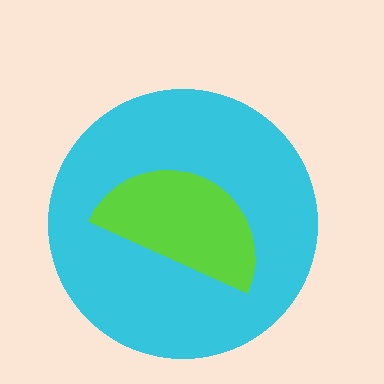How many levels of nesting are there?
2.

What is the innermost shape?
The lime semicircle.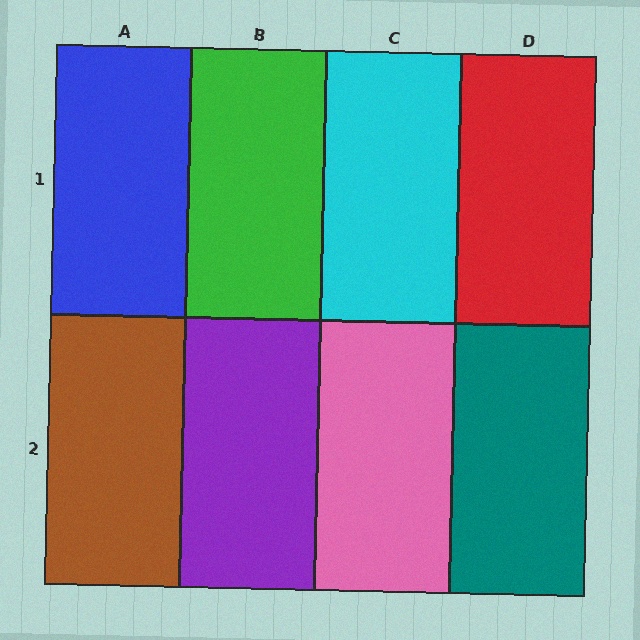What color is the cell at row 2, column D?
Teal.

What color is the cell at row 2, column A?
Brown.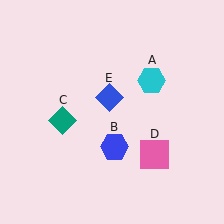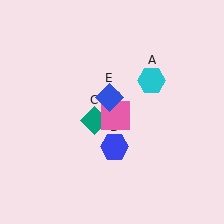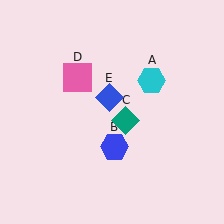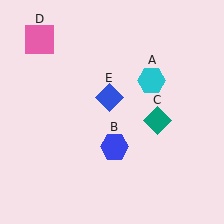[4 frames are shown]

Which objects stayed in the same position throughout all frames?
Cyan hexagon (object A) and blue hexagon (object B) and blue diamond (object E) remained stationary.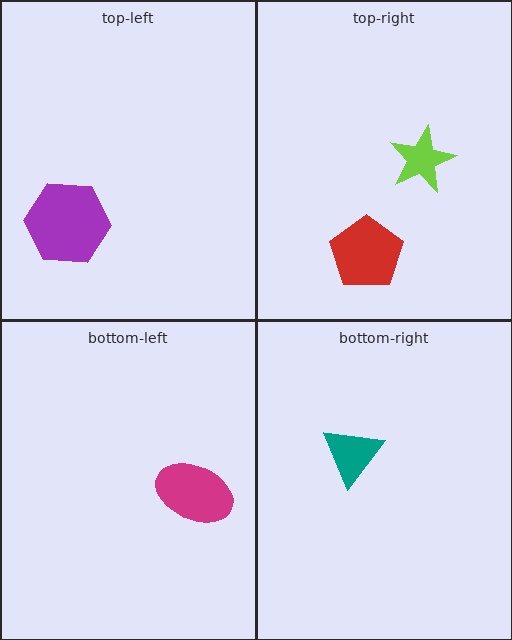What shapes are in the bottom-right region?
The teal triangle.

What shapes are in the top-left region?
The purple hexagon.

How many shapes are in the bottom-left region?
1.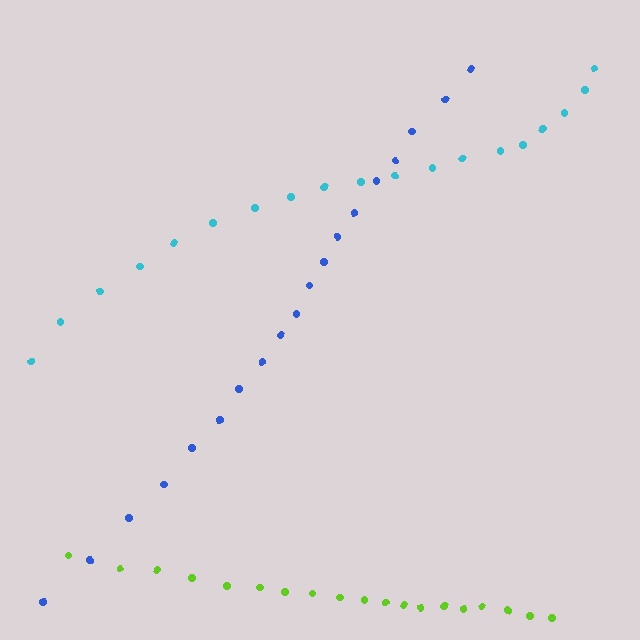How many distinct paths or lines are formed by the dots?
There are 3 distinct paths.